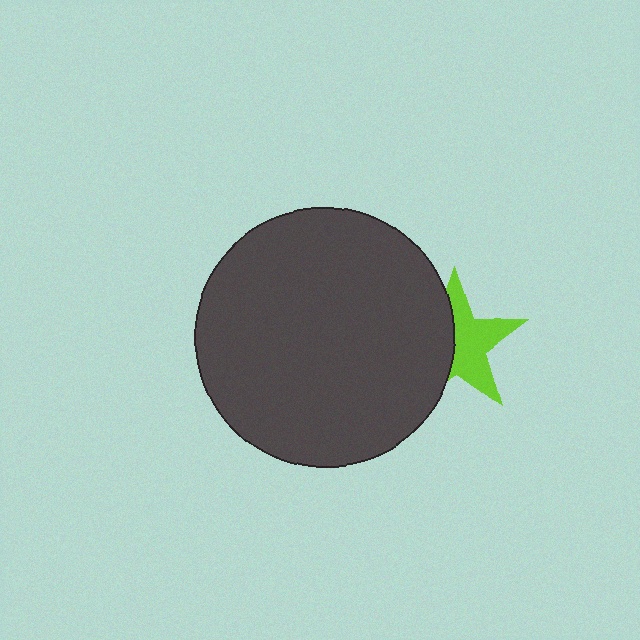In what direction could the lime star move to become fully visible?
The lime star could move right. That would shift it out from behind the dark gray circle entirely.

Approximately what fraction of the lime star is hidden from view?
Roughly 45% of the lime star is hidden behind the dark gray circle.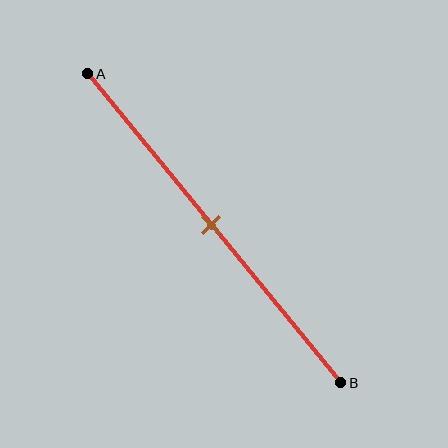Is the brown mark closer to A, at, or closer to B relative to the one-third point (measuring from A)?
The brown mark is closer to point B than the one-third point of segment AB.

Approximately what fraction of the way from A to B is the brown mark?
The brown mark is approximately 50% of the way from A to B.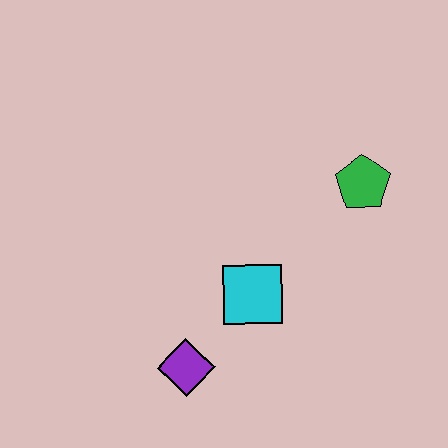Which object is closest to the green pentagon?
The cyan square is closest to the green pentagon.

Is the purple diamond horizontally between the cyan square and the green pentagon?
No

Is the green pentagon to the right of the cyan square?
Yes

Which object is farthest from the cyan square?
The green pentagon is farthest from the cyan square.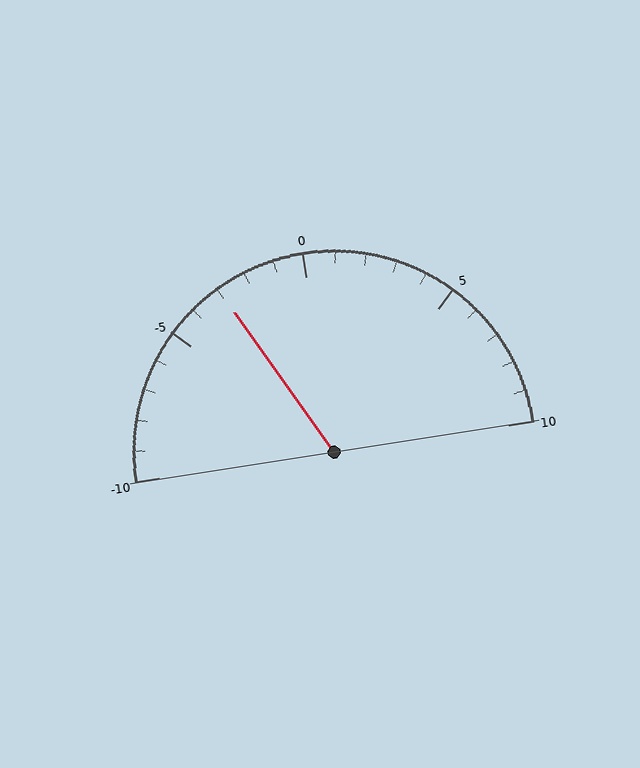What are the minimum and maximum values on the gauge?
The gauge ranges from -10 to 10.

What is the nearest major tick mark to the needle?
The nearest major tick mark is -5.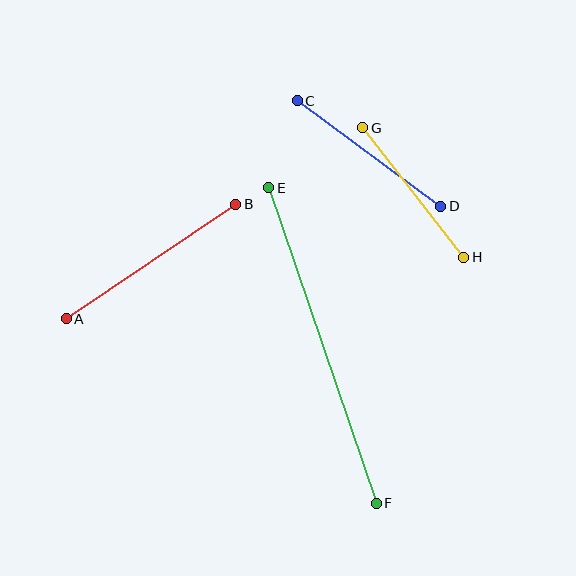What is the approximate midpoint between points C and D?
The midpoint is at approximately (369, 153) pixels.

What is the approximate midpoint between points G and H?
The midpoint is at approximately (413, 193) pixels.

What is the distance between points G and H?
The distance is approximately 164 pixels.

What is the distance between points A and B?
The distance is approximately 205 pixels.